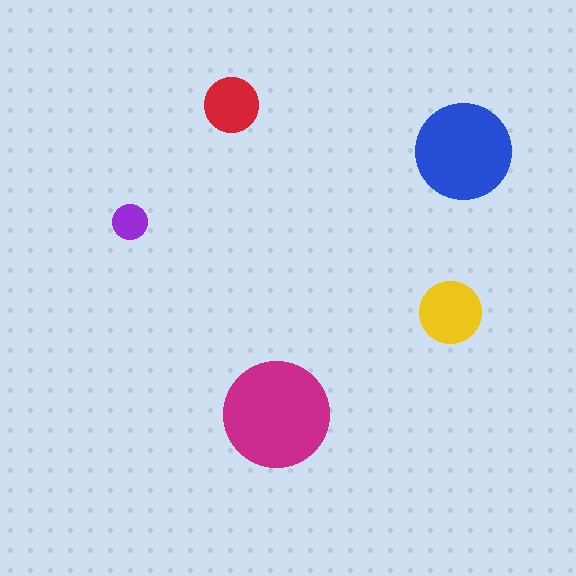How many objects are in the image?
There are 5 objects in the image.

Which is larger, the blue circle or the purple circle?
The blue one.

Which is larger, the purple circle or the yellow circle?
The yellow one.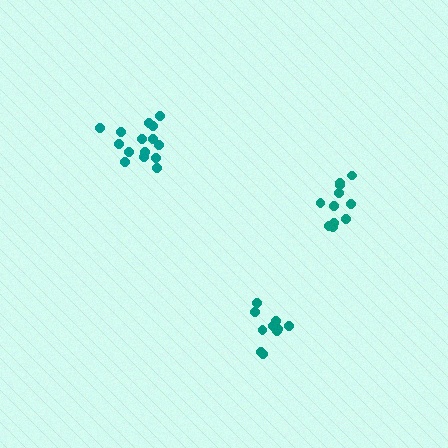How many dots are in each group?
Group 1: 11 dots, Group 2: 10 dots, Group 3: 15 dots (36 total).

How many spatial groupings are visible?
There are 3 spatial groupings.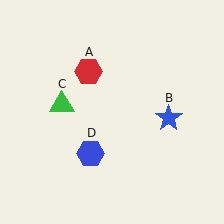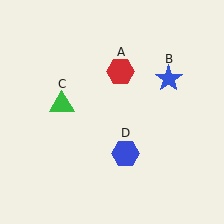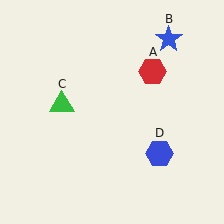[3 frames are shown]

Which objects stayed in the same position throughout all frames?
Green triangle (object C) remained stationary.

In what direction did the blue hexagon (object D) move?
The blue hexagon (object D) moved right.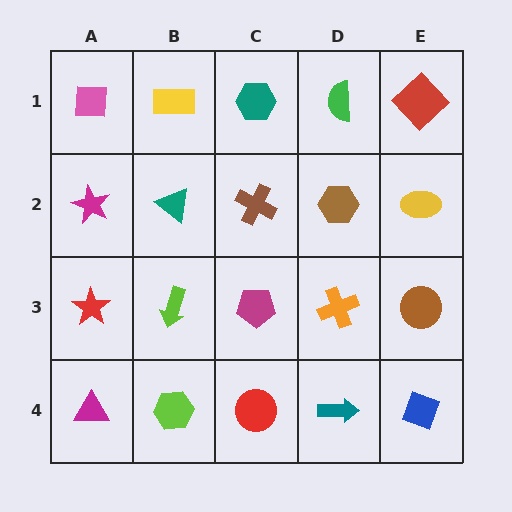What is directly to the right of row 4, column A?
A lime hexagon.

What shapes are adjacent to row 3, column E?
A yellow ellipse (row 2, column E), a blue diamond (row 4, column E), an orange cross (row 3, column D).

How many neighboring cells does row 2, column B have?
4.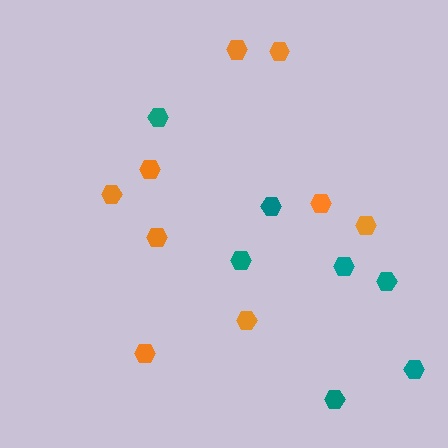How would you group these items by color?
There are 2 groups: one group of orange hexagons (9) and one group of teal hexagons (7).